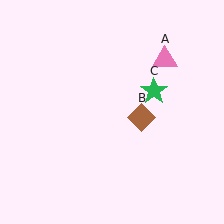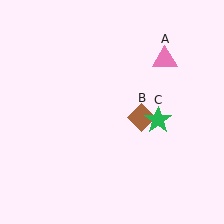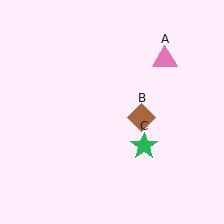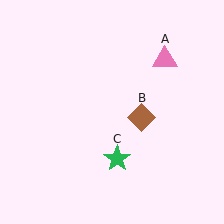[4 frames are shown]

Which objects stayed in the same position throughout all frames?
Pink triangle (object A) and brown diamond (object B) remained stationary.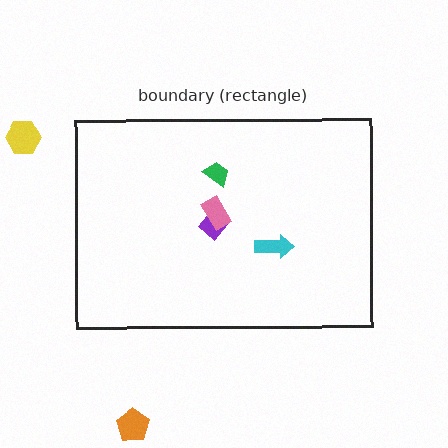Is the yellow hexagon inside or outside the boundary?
Outside.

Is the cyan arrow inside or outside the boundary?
Inside.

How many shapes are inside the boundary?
4 inside, 2 outside.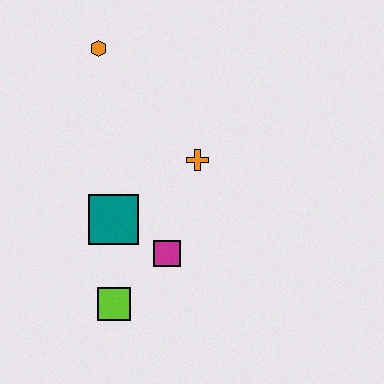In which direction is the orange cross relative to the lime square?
The orange cross is above the lime square.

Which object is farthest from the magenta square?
The orange hexagon is farthest from the magenta square.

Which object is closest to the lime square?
The magenta square is closest to the lime square.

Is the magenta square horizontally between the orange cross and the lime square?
Yes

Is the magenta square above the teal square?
No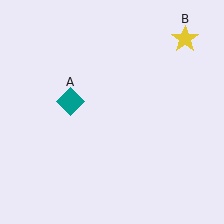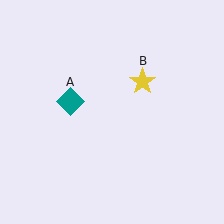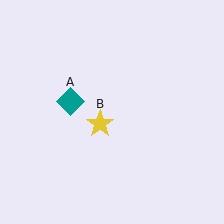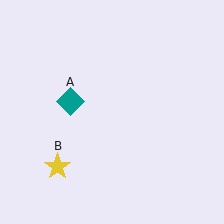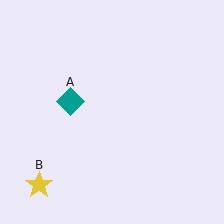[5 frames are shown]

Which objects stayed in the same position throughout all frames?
Teal diamond (object A) remained stationary.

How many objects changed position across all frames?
1 object changed position: yellow star (object B).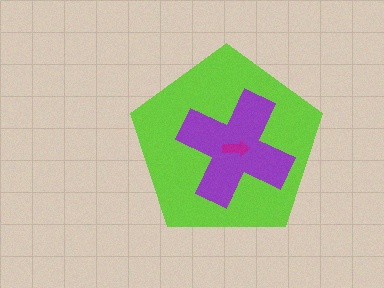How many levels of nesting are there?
3.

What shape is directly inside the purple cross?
The magenta arrow.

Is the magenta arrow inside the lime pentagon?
Yes.